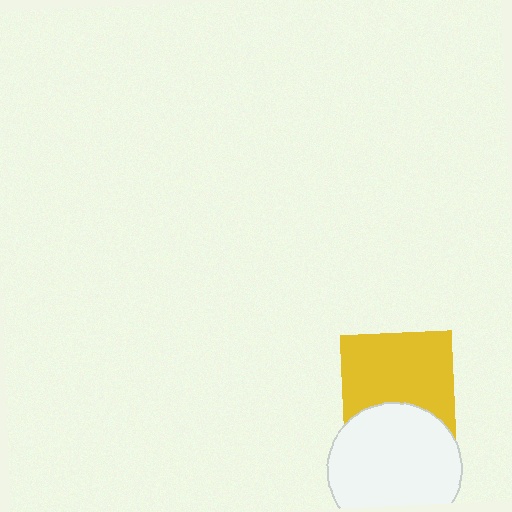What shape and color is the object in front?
The object in front is a white circle.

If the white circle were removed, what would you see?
You would see the complete yellow square.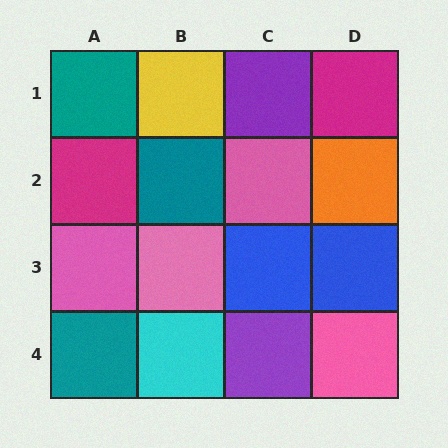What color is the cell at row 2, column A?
Magenta.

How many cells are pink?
4 cells are pink.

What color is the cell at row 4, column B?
Cyan.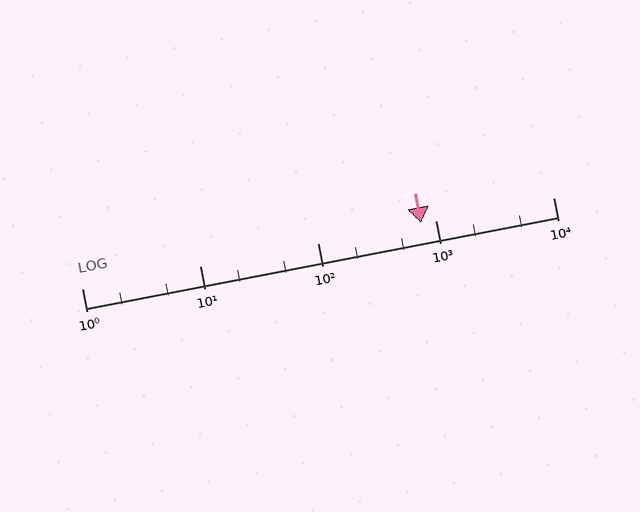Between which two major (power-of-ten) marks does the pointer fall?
The pointer is between 100 and 1000.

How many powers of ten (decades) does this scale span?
The scale spans 4 decades, from 1 to 10000.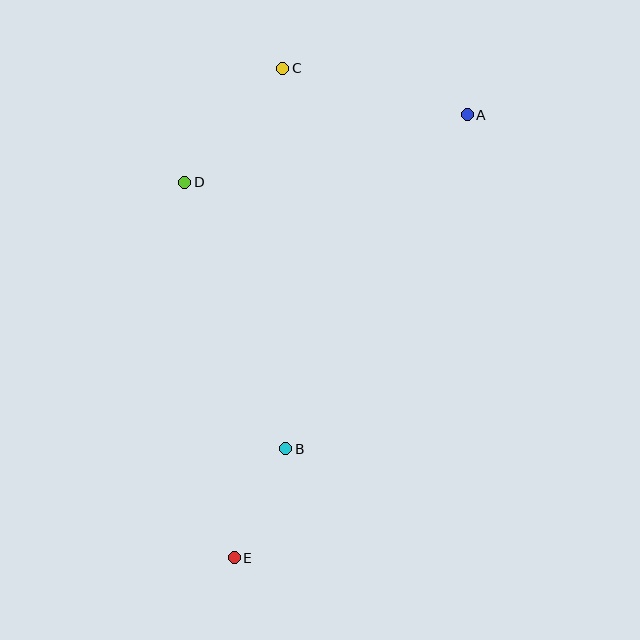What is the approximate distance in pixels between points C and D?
The distance between C and D is approximately 151 pixels.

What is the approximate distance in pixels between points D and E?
The distance between D and E is approximately 379 pixels.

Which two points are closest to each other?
Points B and E are closest to each other.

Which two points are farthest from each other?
Points A and E are farthest from each other.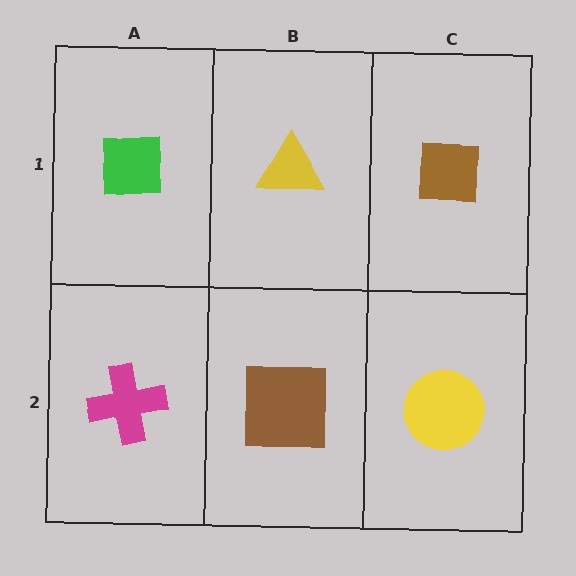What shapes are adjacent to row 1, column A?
A magenta cross (row 2, column A), a yellow triangle (row 1, column B).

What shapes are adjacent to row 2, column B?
A yellow triangle (row 1, column B), a magenta cross (row 2, column A), a yellow circle (row 2, column C).